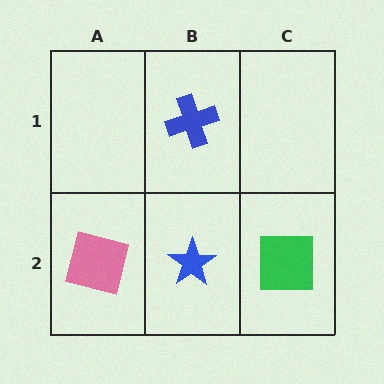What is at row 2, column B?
A blue star.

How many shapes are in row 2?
3 shapes.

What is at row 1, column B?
A blue cross.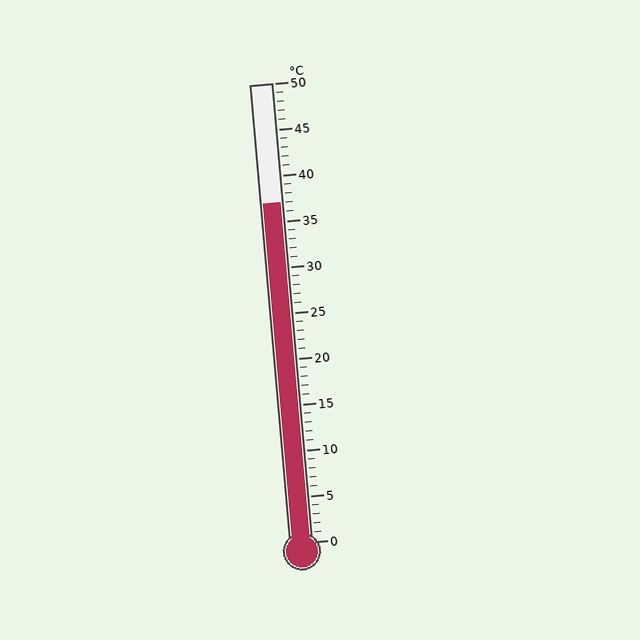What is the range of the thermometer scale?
The thermometer scale ranges from 0°C to 50°C.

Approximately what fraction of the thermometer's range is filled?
The thermometer is filled to approximately 75% of its range.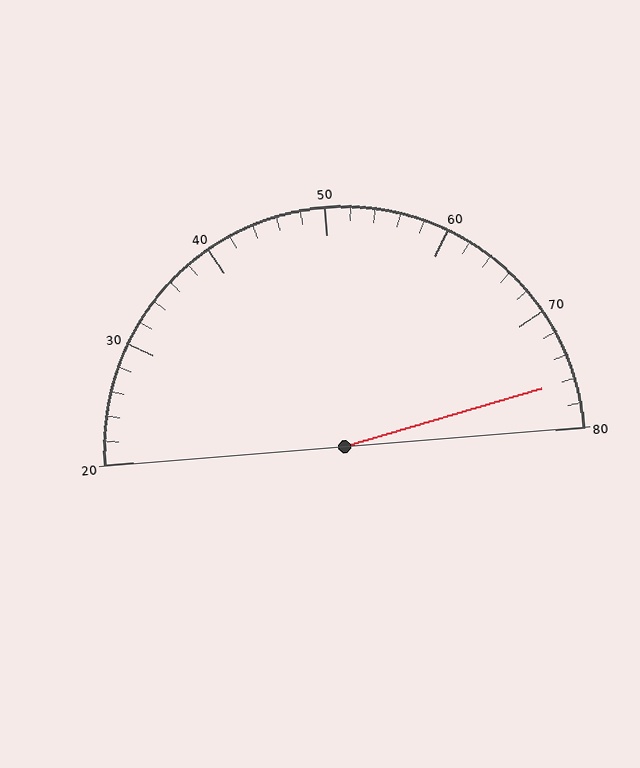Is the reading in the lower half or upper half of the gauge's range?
The reading is in the upper half of the range (20 to 80).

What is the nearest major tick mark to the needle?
The nearest major tick mark is 80.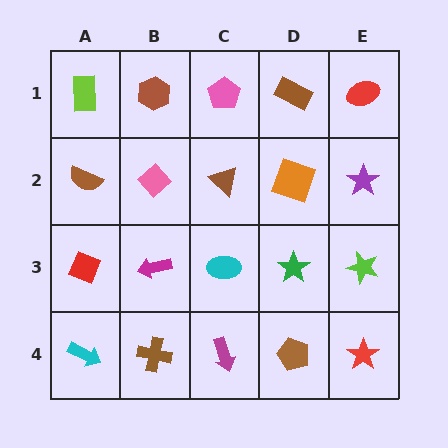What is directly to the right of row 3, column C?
A green star.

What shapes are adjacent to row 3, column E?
A purple star (row 2, column E), a red star (row 4, column E), a green star (row 3, column D).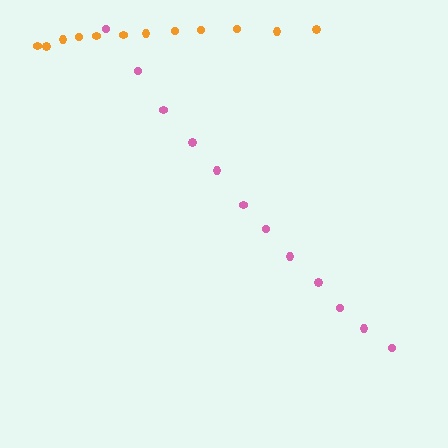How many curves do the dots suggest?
There are 2 distinct paths.